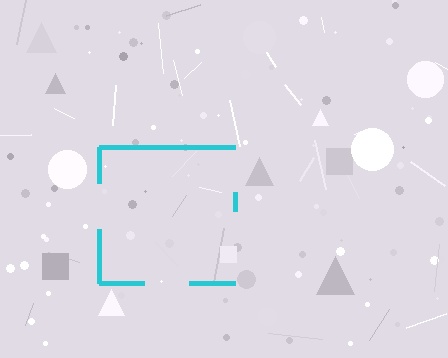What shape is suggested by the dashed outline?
The dashed outline suggests a square.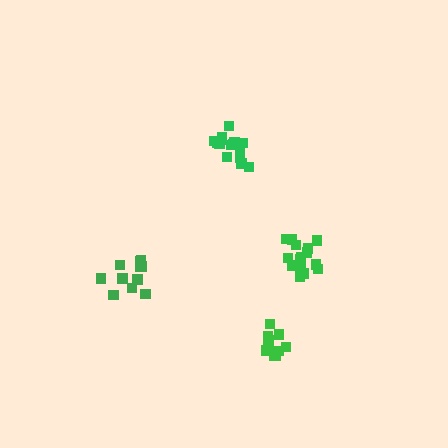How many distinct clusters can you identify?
There are 4 distinct clusters.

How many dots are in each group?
Group 1: 13 dots, Group 2: 16 dots, Group 3: 11 dots, Group 4: 16 dots (56 total).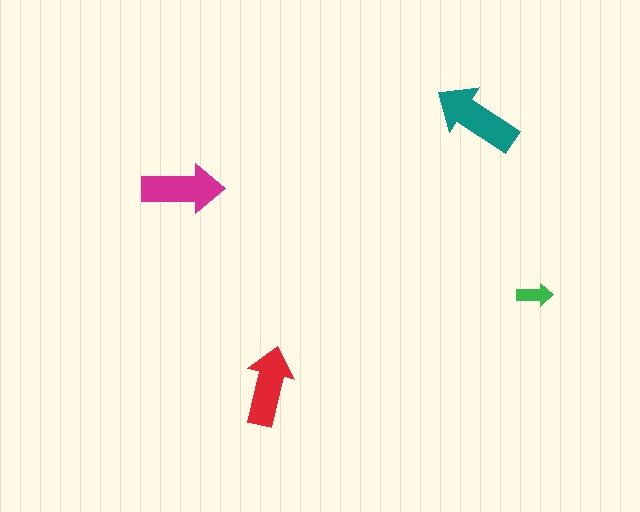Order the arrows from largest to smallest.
the teal one, the magenta one, the red one, the green one.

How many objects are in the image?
There are 4 objects in the image.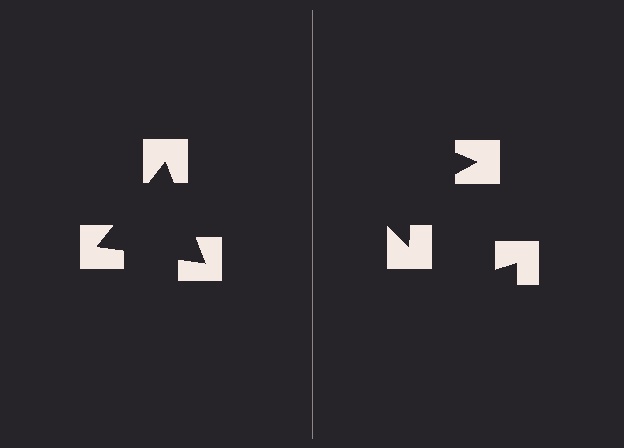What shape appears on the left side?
An illusory triangle.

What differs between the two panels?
The notched squares are positioned identically on both sides; only the wedge orientations differ. On the left they align to a triangle; on the right they are misaligned.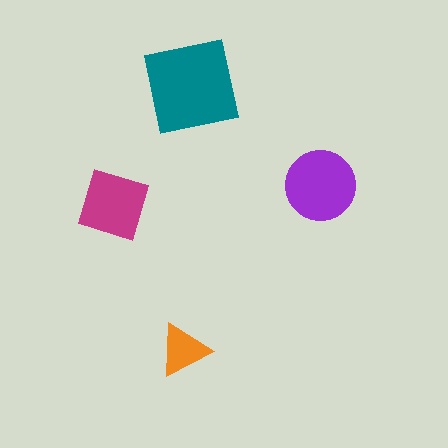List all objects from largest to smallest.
The teal square, the purple circle, the magenta diamond, the orange triangle.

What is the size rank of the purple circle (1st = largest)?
2nd.